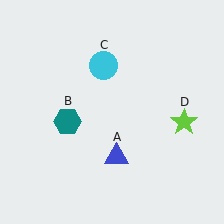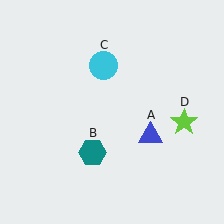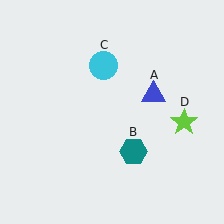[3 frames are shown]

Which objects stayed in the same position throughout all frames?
Cyan circle (object C) and lime star (object D) remained stationary.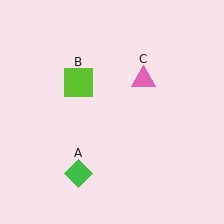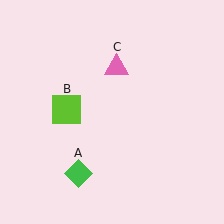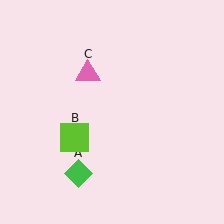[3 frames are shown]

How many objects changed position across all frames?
2 objects changed position: lime square (object B), pink triangle (object C).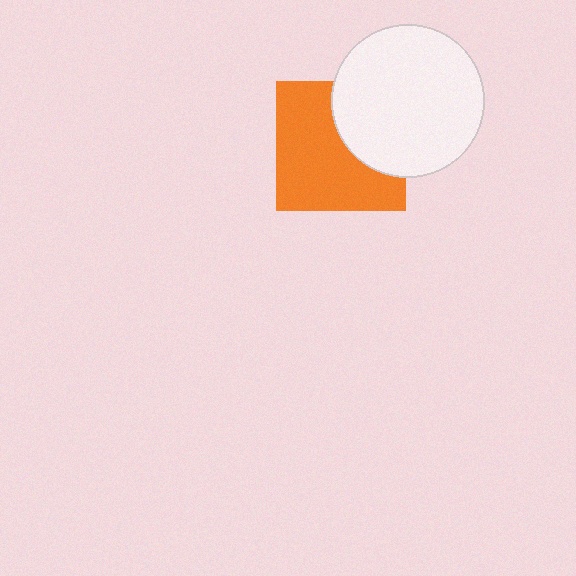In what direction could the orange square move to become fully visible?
The orange square could move left. That would shift it out from behind the white circle entirely.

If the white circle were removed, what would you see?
You would see the complete orange square.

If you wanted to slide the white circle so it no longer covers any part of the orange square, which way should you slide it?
Slide it right — that is the most direct way to separate the two shapes.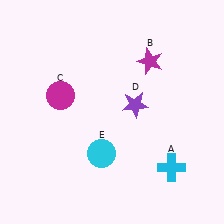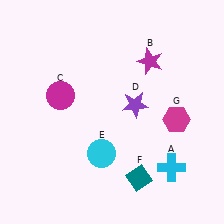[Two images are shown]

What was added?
A teal diamond (F), a magenta hexagon (G) were added in Image 2.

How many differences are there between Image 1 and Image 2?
There are 2 differences between the two images.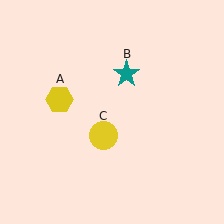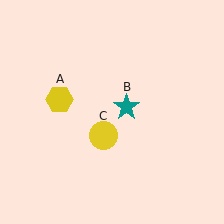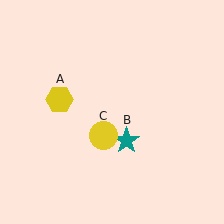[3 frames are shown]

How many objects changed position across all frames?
1 object changed position: teal star (object B).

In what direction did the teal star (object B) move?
The teal star (object B) moved down.